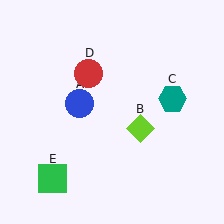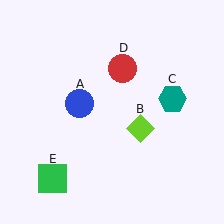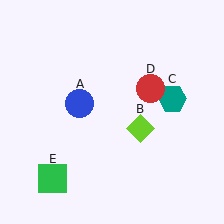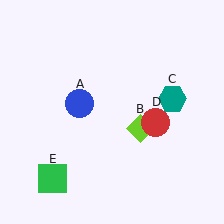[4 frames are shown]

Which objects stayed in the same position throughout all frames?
Blue circle (object A) and lime diamond (object B) and teal hexagon (object C) and green square (object E) remained stationary.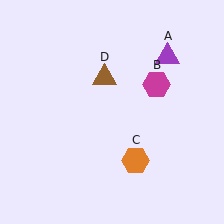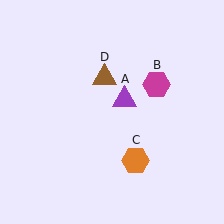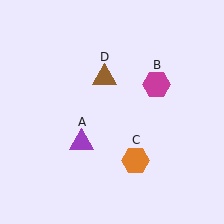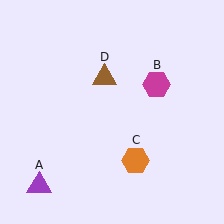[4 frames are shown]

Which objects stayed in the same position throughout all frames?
Magenta hexagon (object B) and orange hexagon (object C) and brown triangle (object D) remained stationary.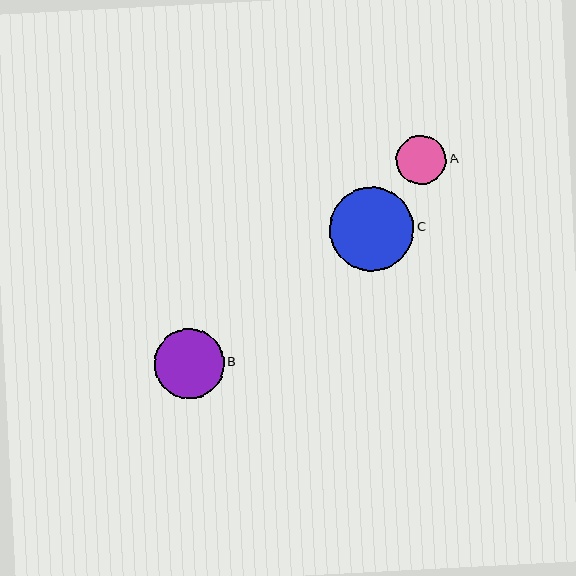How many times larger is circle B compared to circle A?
Circle B is approximately 1.4 times the size of circle A.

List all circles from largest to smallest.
From largest to smallest: C, B, A.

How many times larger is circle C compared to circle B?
Circle C is approximately 1.2 times the size of circle B.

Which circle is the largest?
Circle C is the largest with a size of approximately 84 pixels.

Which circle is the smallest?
Circle A is the smallest with a size of approximately 50 pixels.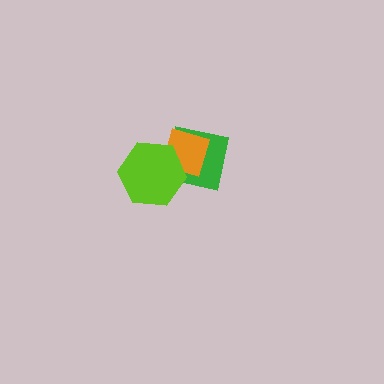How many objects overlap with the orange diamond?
2 objects overlap with the orange diamond.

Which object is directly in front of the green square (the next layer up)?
The orange diamond is directly in front of the green square.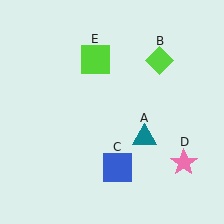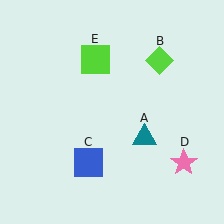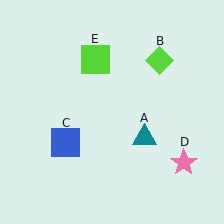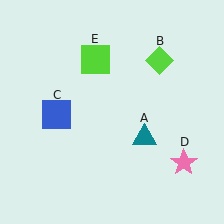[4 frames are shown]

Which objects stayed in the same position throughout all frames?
Teal triangle (object A) and lime diamond (object B) and pink star (object D) and lime square (object E) remained stationary.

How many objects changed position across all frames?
1 object changed position: blue square (object C).